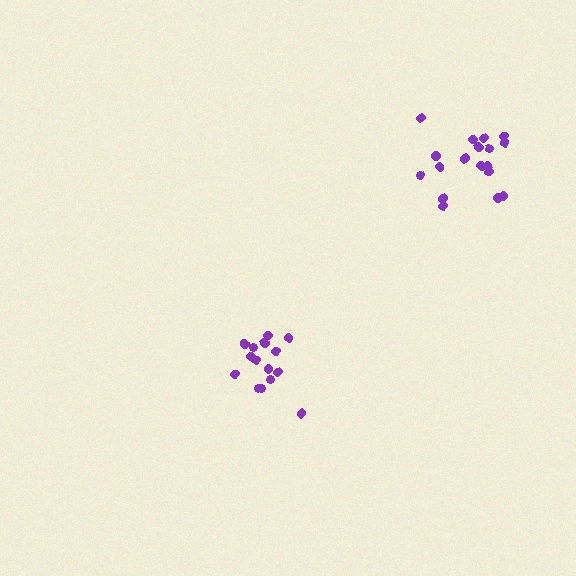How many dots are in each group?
Group 1: 15 dots, Group 2: 18 dots (33 total).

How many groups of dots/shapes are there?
There are 2 groups.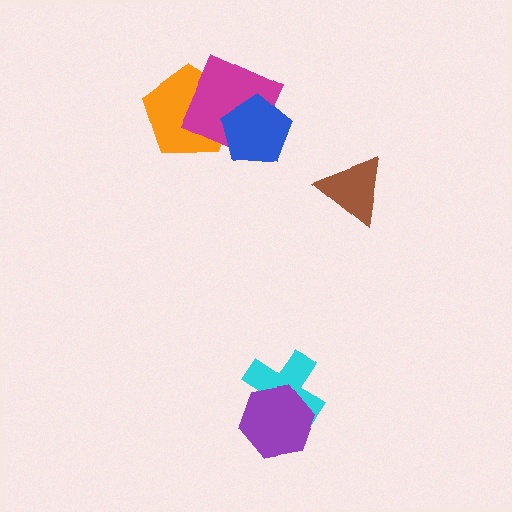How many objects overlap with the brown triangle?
0 objects overlap with the brown triangle.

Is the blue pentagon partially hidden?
No, no other shape covers it.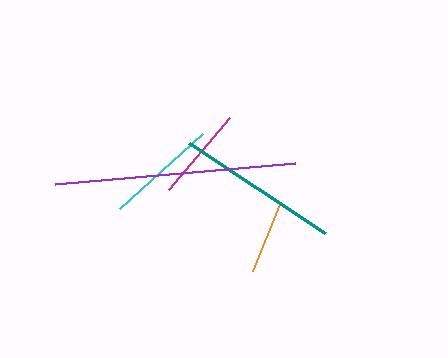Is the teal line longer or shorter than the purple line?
The purple line is longer than the teal line.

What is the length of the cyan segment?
The cyan segment is approximately 111 pixels long.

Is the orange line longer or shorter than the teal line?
The teal line is longer than the orange line.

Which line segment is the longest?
The purple line is the longest at approximately 240 pixels.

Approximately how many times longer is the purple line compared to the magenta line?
The purple line is approximately 2.5 times the length of the magenta line.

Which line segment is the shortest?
The orange line is the shortest at approximately 73 pixels.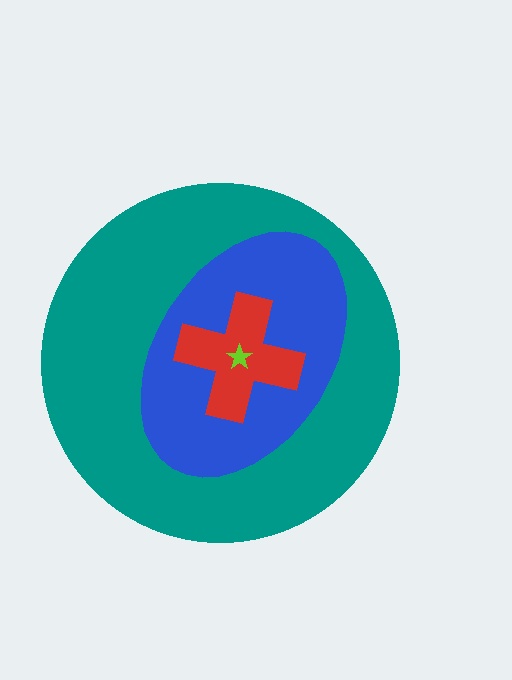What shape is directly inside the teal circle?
The blue ellipse.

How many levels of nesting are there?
4.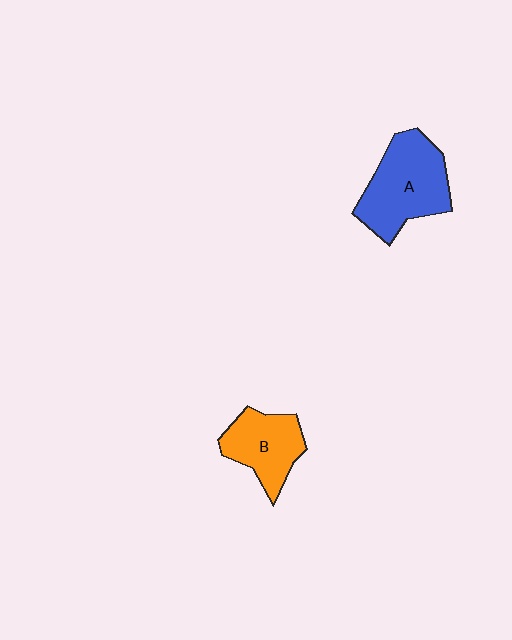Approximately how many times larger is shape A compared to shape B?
Approximately 1.4 times.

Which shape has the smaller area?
Shape B (orange).